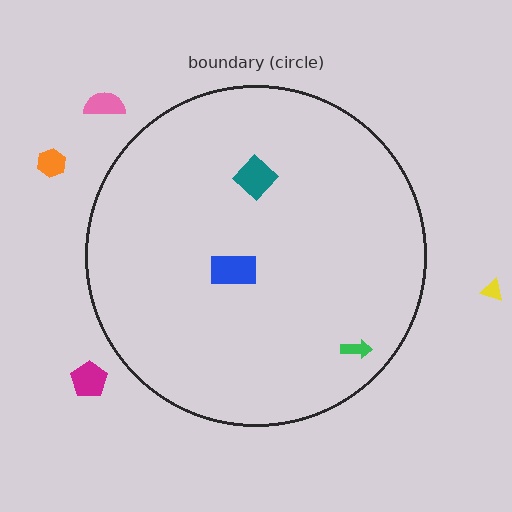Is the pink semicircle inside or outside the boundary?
Outside.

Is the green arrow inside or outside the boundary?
Inside.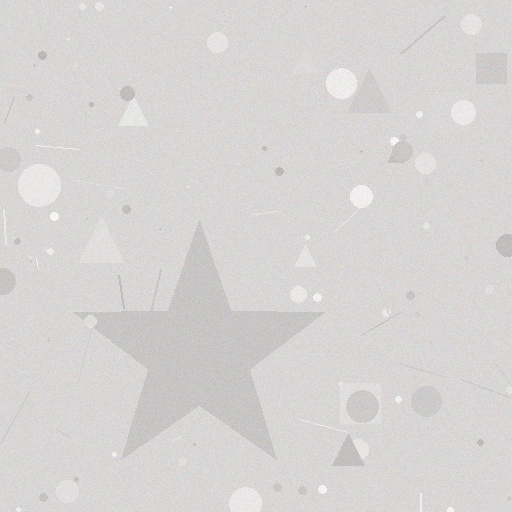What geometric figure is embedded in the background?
A star is embedded in the background.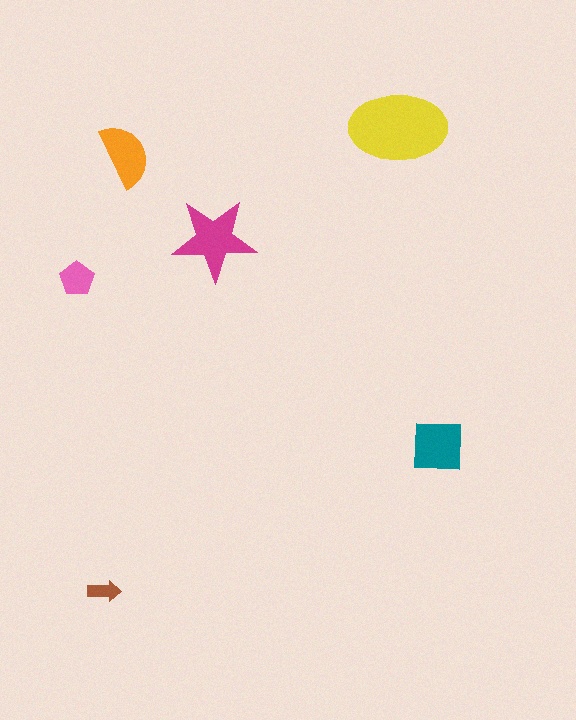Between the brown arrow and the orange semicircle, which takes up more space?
The orange semicircle.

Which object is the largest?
The yellow ellipse.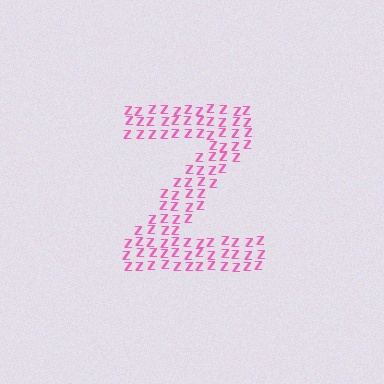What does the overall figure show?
The overall figure shows the letter Z.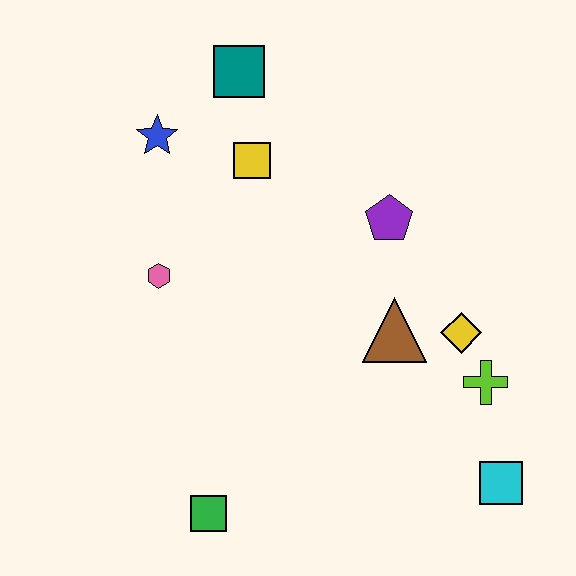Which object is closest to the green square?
The pink hexagon is closest to the green square.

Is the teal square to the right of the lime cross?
No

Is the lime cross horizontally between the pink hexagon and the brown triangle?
No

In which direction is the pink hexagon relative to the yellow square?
The pink hexagon is below the yellow square.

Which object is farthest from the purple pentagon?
The green square is farthest from the purple pentagon.